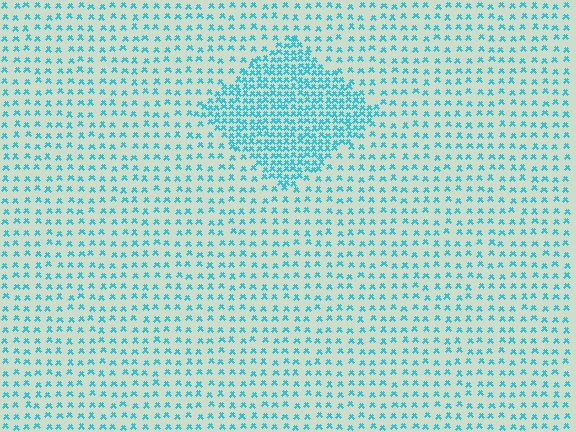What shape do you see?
I see a diamond.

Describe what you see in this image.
The image contains small cyan elements arranged at two different densities. A diamond-shaped region is visible where the elements are more densely packed than the surrounding area.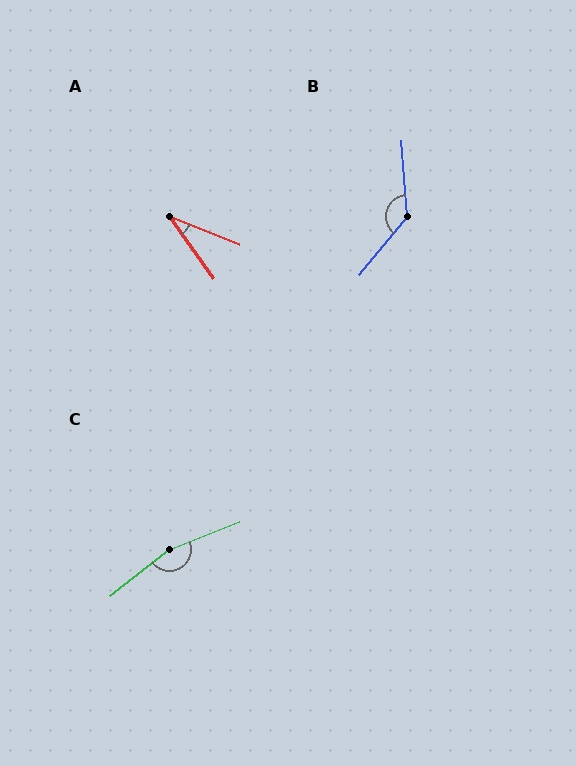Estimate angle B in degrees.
Approximately 137 degrees.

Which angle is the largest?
C, at approximately 163 degrees.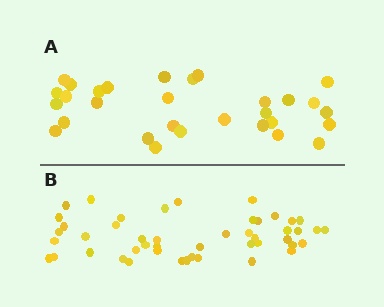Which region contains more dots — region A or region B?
Region B (the bottom region) has more dots.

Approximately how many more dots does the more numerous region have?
Region B has approximately 15 more dots than region A.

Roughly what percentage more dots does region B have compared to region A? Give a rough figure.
About 55% more.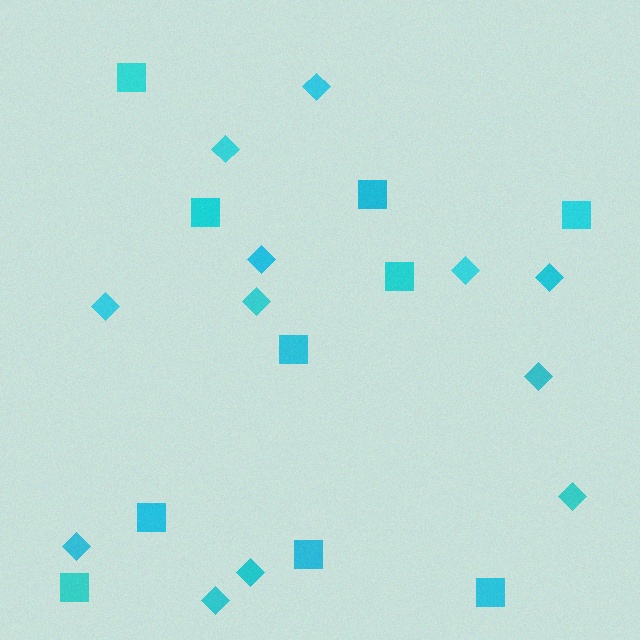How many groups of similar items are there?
There are 2 groups: one group of squares (10) and one group of diamonds (12).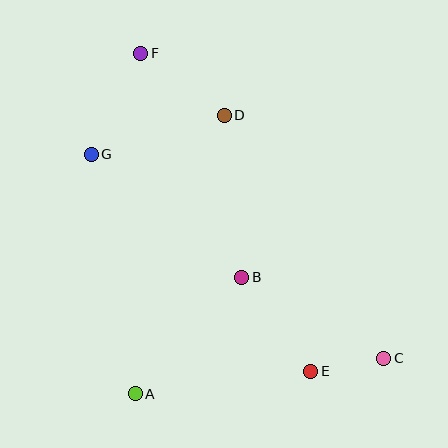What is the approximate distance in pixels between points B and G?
The distance between B and G is approximately 194 pixels.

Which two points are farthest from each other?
Points C and F are farthest from each other.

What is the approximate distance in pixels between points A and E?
The distance between A and E is approximately 177 pixels.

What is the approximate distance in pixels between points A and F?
The distance between A and F is approximately 341 pixels.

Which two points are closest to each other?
Points C and E are closest to each other.